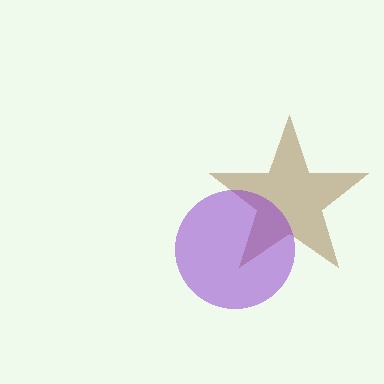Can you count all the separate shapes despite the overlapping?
Yes, there are 2 separate shapes.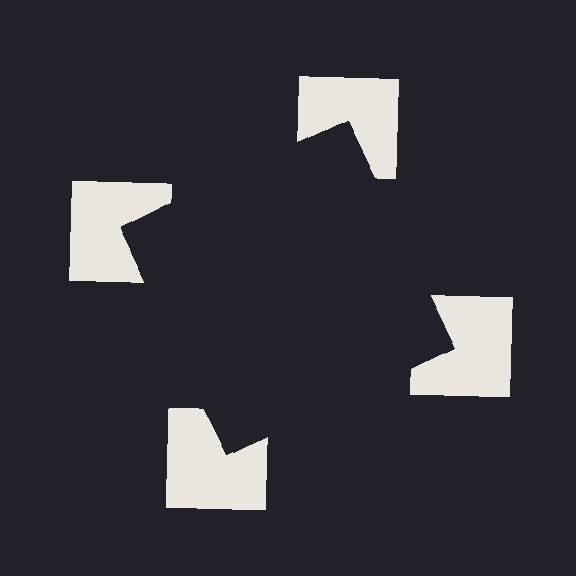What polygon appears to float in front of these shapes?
An illusory square — its edges are inferred from the aligned wedge cuts in the notched squares, not physically drawn.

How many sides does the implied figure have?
4 sides.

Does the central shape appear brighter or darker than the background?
It typically appears slightly darker than the background, even though no actual brightness change is drawn.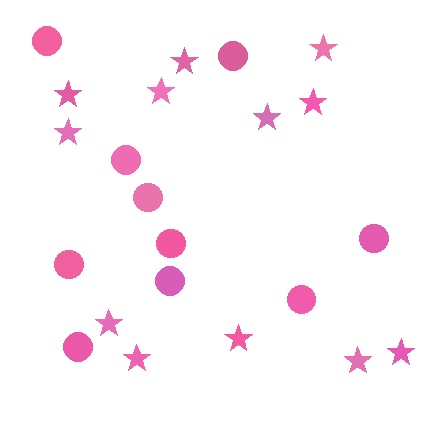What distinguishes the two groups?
There are 2 groups: one group of stars (12) and one group of circles (10).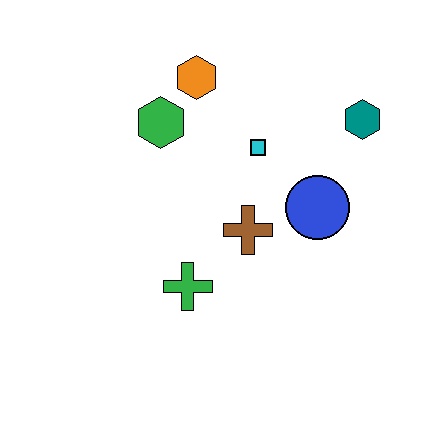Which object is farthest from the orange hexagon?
The green cross is farthest from the orange hexagon.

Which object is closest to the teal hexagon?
The blue circle is closest to the teal hexagon.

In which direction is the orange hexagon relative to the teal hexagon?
The orange hexagon is to the left of the teal hexagon.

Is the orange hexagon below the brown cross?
No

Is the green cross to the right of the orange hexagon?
No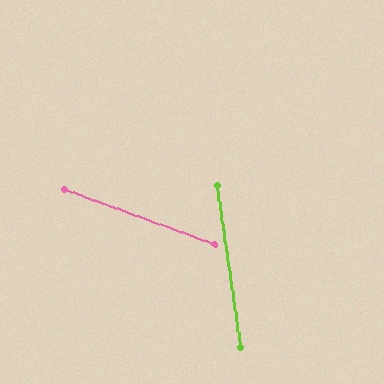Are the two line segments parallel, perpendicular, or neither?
Neither parallel nor perpendicular — they differ by about 62°.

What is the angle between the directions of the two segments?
Approximately 62 degrees.